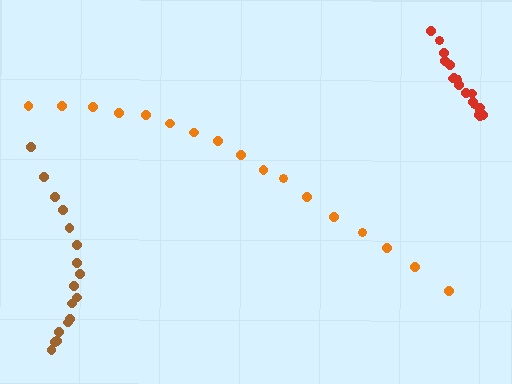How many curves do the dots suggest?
There are 3 distinct paths.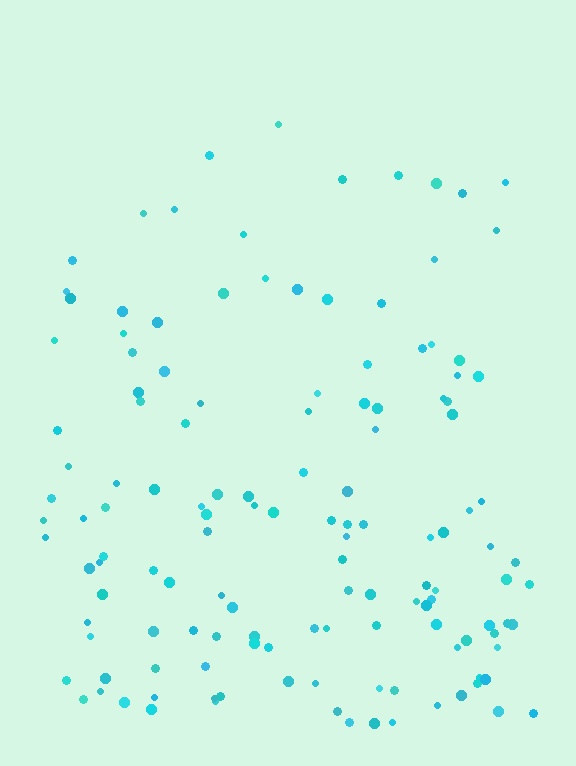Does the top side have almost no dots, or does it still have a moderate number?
Still a moderate number, just noticeably fewer than the bottom.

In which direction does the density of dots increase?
From top to bottom, with the bottom side densest.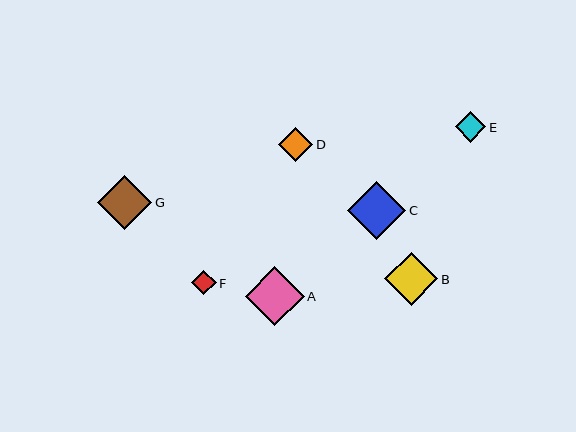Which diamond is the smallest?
Diamond F is the smallest with a size of approximately 25 pixels.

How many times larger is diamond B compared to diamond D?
Diamond B is approximately 1.6 times the size of diamond D.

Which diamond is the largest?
Diamond A is the largest with a size of approximately 59 pixels.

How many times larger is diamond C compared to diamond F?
Diamond C is approximately 2.3 times the size of diamond F.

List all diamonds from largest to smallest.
From largest to smallest: A, C, G, B, D, E, F.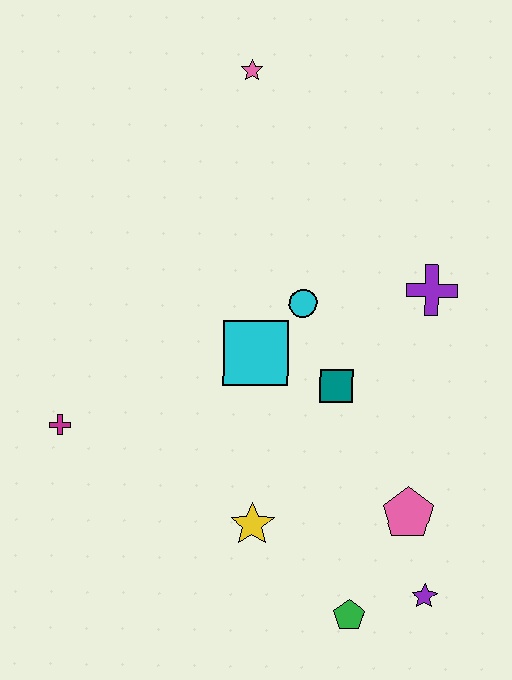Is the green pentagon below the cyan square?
Yes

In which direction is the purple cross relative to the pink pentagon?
The purple cross is above the pink pentagon.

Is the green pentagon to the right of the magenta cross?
Yes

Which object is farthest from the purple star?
The pink star is farthest from the purple star.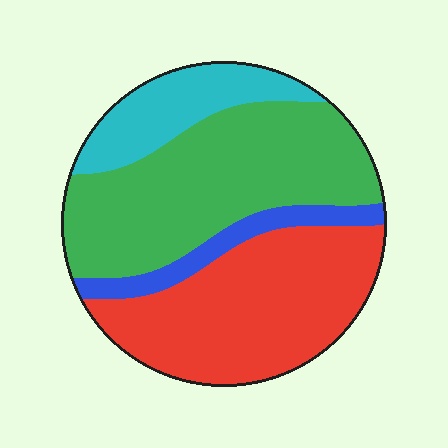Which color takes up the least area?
Blue, at roughly 10%.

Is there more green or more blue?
Green.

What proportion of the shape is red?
Red covers 37% of the shape.